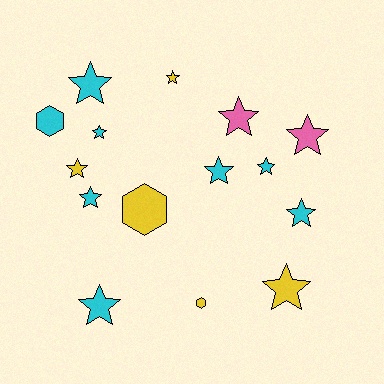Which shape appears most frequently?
Star, with 12 objects.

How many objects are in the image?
There are 15 objects.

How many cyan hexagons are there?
There is 1 cyan hexagon.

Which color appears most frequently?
Cyan, with 8 objects.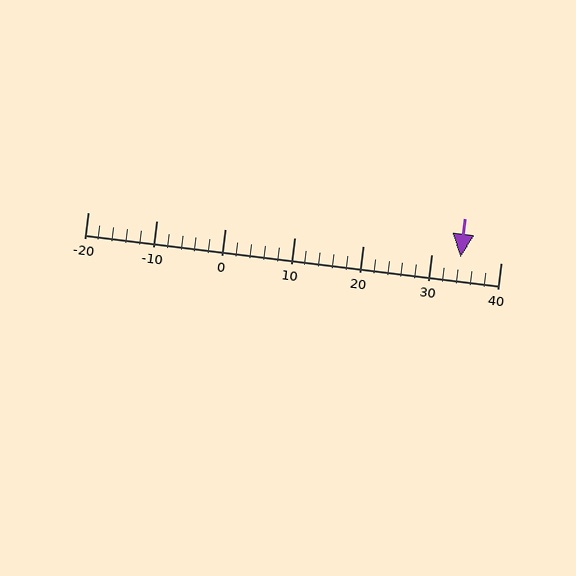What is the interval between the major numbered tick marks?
The major tick marks are spaced 10 units apart.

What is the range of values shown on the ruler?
The ruler shows values from -20 to 40.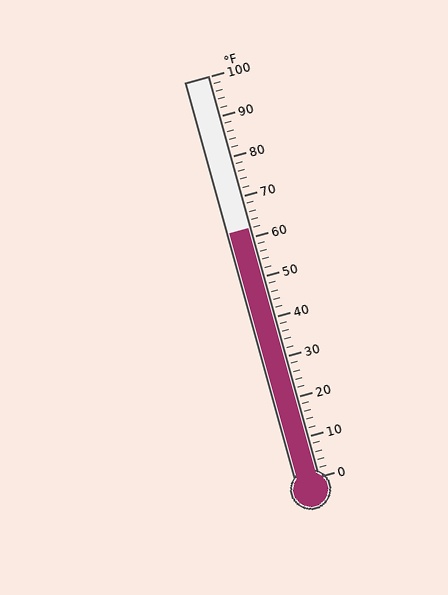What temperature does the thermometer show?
The thermometer shows approximately 62°F.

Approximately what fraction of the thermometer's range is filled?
The thermometer is filled to approximately 60% of its range.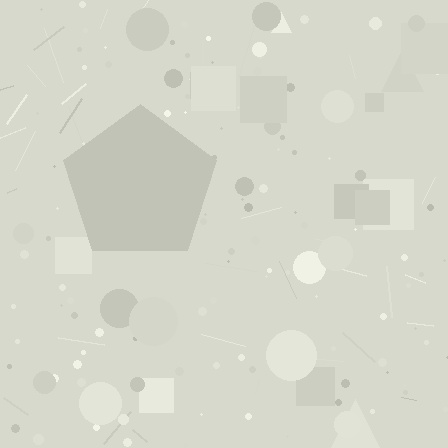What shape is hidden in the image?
A pentagon is hidden in the image.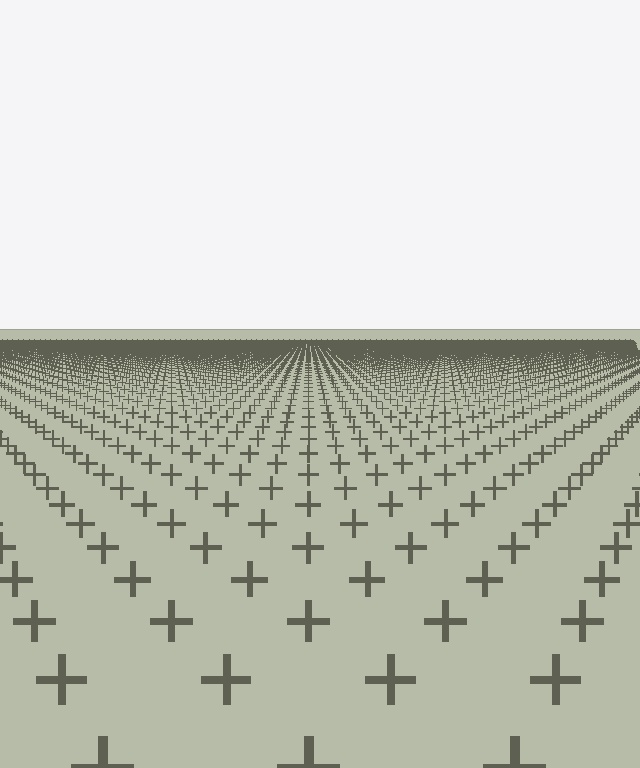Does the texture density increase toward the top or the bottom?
Density increases toward the top.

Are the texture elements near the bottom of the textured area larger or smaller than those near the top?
Larger. Near the bottom, elements are closer to the viewer and appear at a bigger on-screen size.